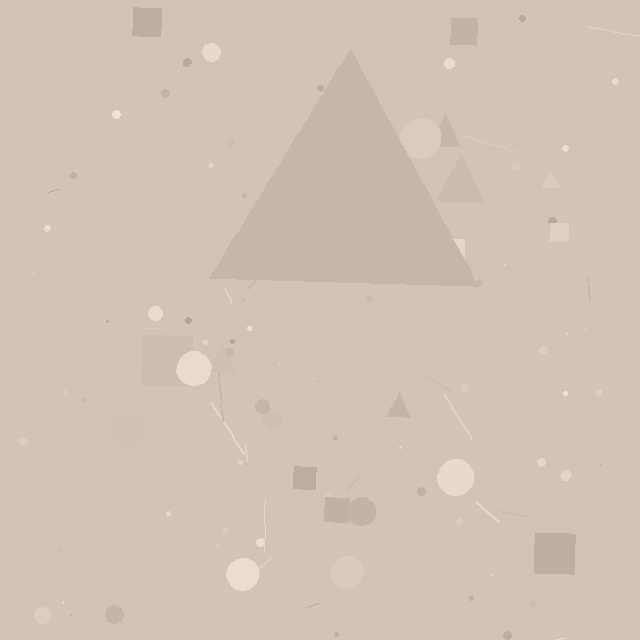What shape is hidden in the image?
A triangle is hidden in the image.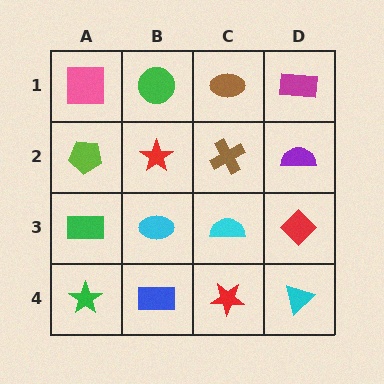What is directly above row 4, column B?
A cyan ellipse.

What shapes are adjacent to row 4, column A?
A green rectangle (row 3, column A), a blue rectangle (row 4, column B).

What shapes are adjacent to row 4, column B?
A cyan ellipse (row 3, column B), a green star (row 4, column A), a red star (row 4, column C).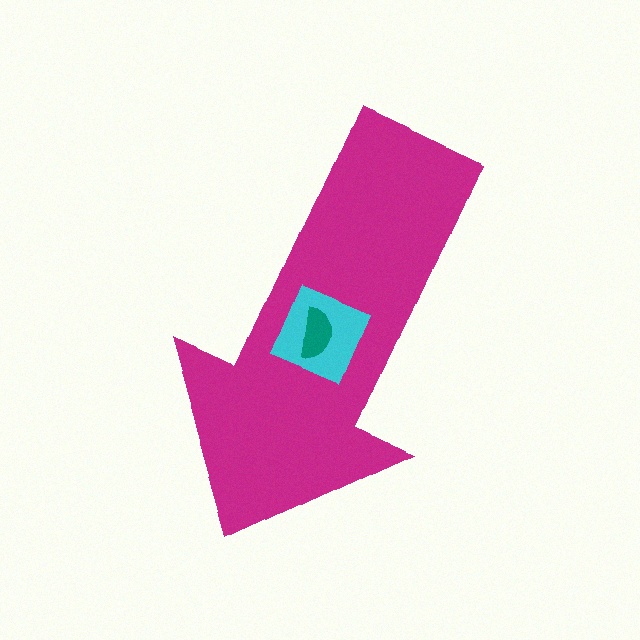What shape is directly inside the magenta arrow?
The cyan diamond.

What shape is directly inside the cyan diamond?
The teal semicircle.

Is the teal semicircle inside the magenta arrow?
Yes.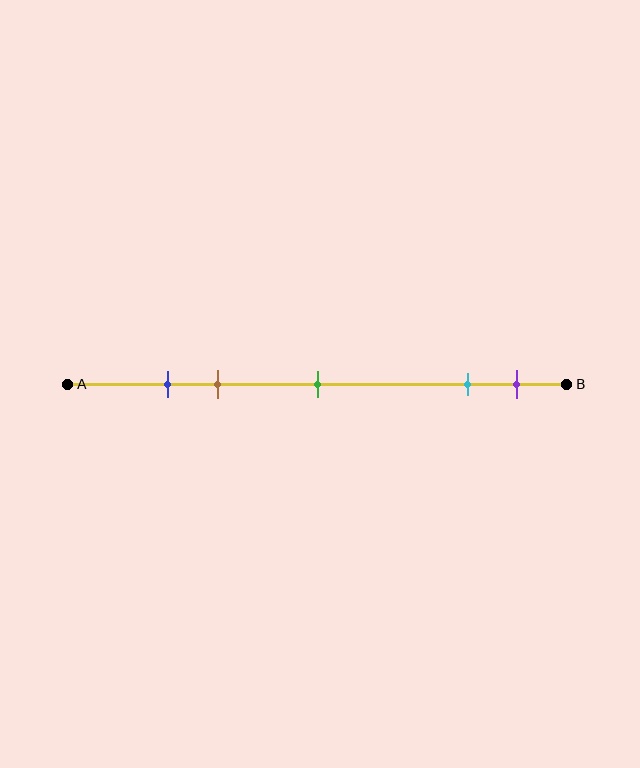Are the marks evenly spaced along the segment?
No, the marks are not evenly spaced.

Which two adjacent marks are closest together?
The blue and brown marks are the closest adjacent pair.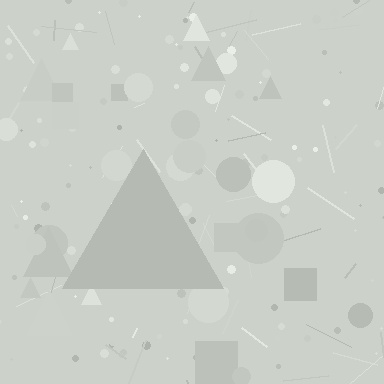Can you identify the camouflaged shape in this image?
The camouflaged shape is a triangle.